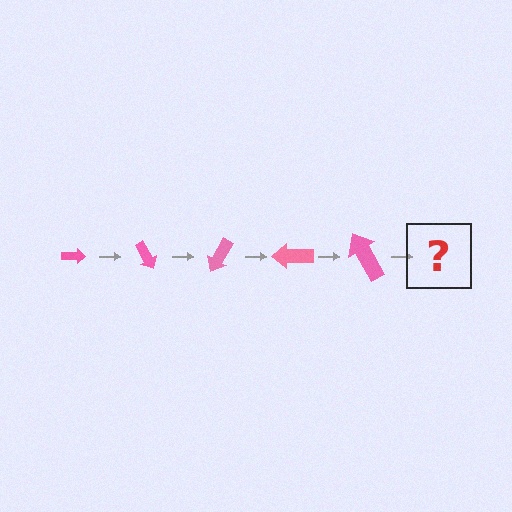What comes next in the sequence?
The next element should be an arrow, larger than the previous one and rotated 300 degrees from the start.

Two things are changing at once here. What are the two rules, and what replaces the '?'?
The two rules are that the arrow grows larger each step and it rotates 60 degrees each step. The '?' should be an arrow, larger than the previous one and rotated 300 degrees from the start.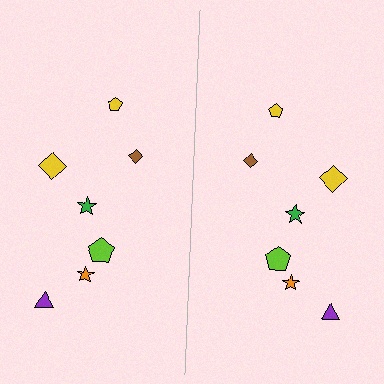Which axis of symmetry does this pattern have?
The pattern has a vertical axis of symmetry running through the center of the image.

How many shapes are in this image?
There are 14 shapes in this image.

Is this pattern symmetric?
Yes, this pattern has bilateral (reflection) symmetry.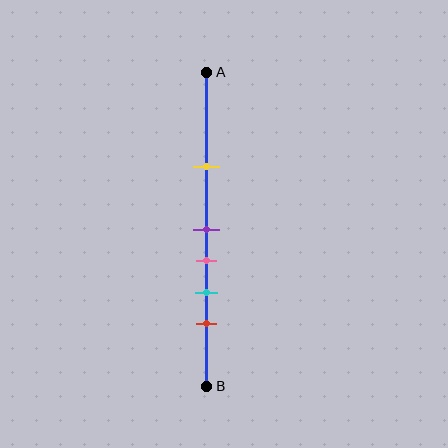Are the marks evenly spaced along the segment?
No, the marks are not evenly spaced.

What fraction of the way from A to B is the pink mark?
The pink mark is approximately 60% (0.6) of the way from A to B.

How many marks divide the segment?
There are 5 marks dividing the segment.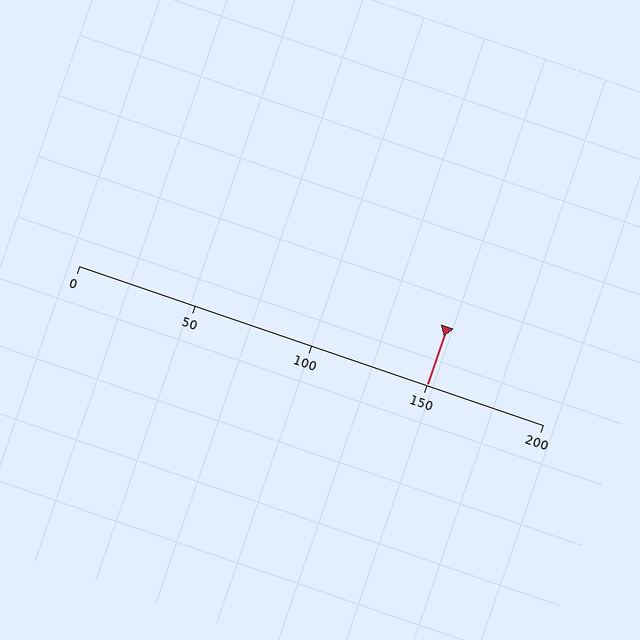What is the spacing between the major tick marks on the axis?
The major ticks are spaced 50 apart.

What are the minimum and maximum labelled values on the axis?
The axis runs from 0 to 200.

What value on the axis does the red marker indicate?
The marker indicates approximately 150.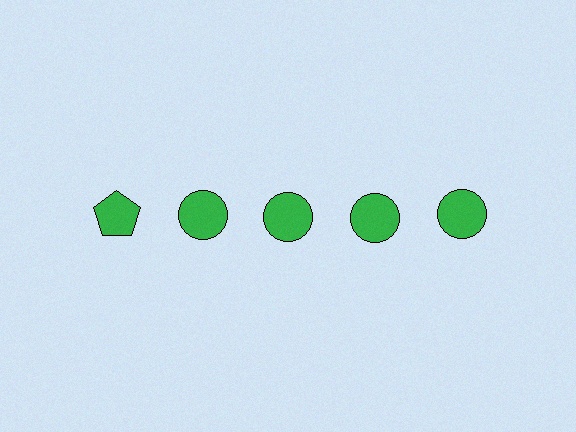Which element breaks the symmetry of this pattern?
The green pentagon in the top row, leftmost column breaks the symmetry. All other shapes are green circles.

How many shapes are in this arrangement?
There are 5 shapes arranged in a grid pattern.